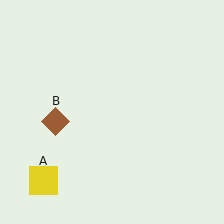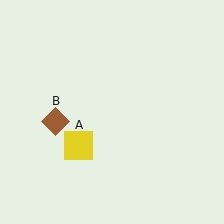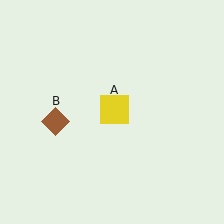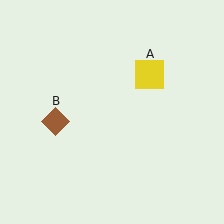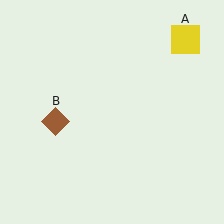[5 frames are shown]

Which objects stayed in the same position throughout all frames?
Brown diamond (object B) remained stationary.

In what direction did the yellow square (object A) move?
The yellow square (object A) moved up and to the right.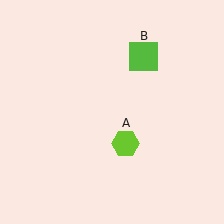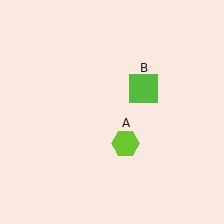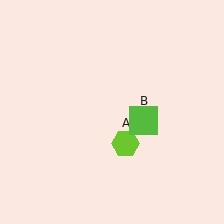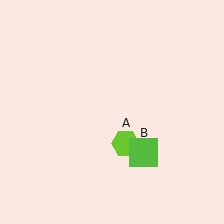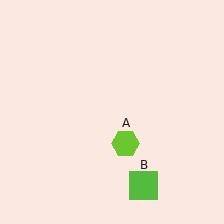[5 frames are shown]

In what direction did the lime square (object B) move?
The lime square (object B) moved down.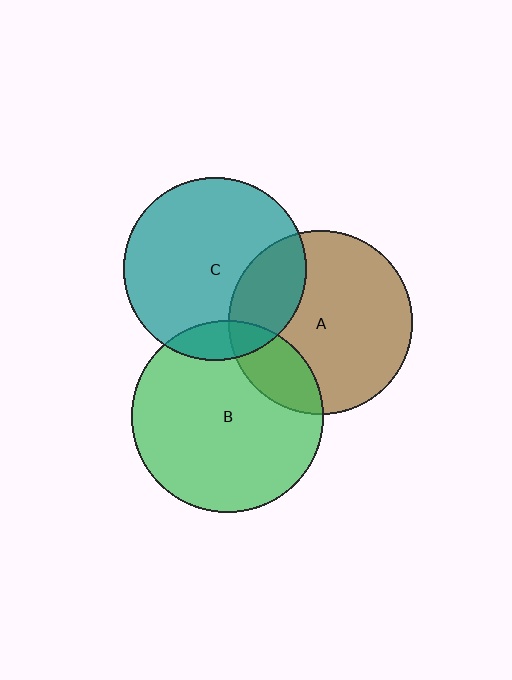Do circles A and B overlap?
Yes.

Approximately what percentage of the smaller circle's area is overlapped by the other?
Approximately 20%.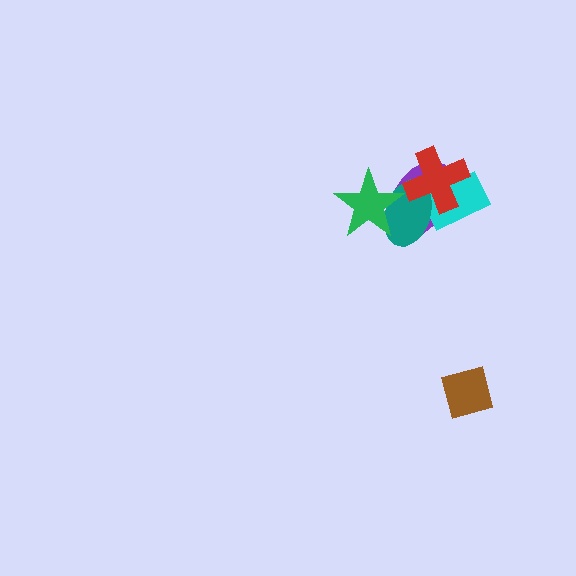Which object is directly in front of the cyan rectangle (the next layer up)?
The teal ellipse is directly in front of the cyan rectangle.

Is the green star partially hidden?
No, no other shape covers it.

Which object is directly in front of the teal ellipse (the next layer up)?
The red cross is directly in front of the teal ellipse.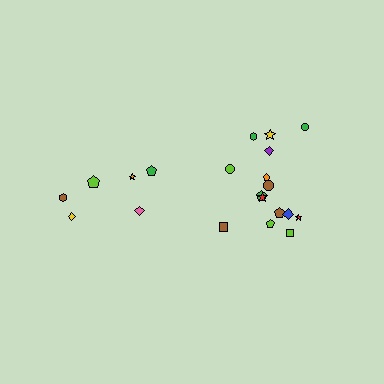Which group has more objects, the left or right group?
The right group.